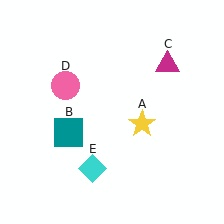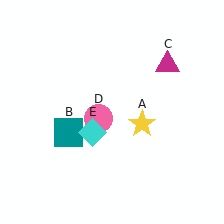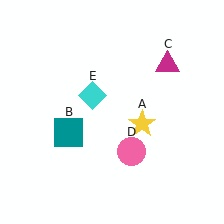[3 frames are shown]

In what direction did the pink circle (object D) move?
The pink circle (object D) moved down and to the right.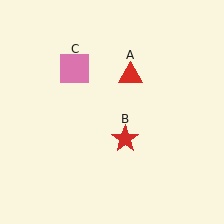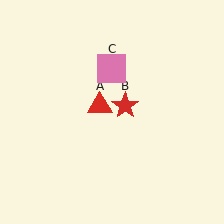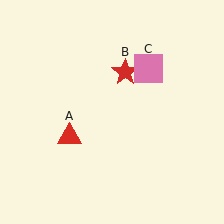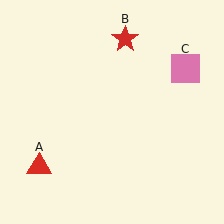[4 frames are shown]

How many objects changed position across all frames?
3 objects changed position: red triangle (object A), red star (object B), pink square (object C).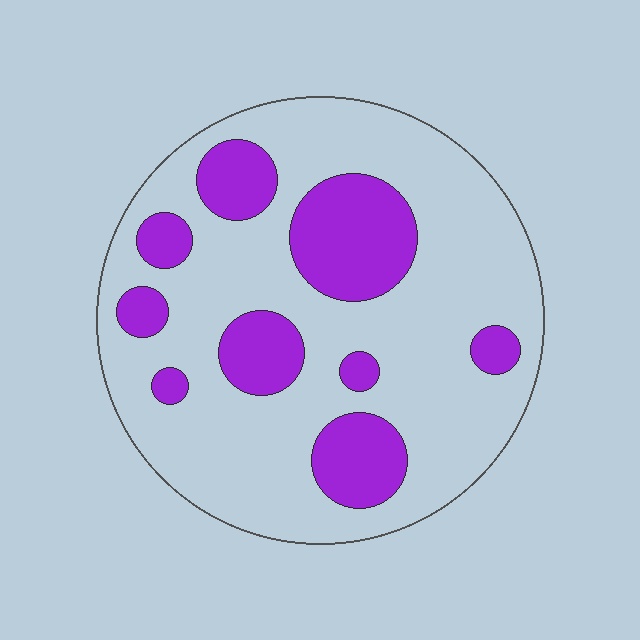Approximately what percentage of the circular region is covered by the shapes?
Approximately 25%.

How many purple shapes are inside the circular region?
9.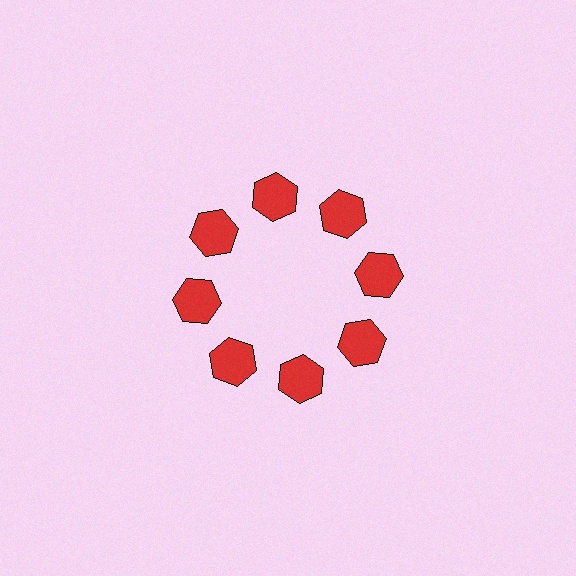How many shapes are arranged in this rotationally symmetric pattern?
There are 8 shapes, arranged in 8 groups of 1.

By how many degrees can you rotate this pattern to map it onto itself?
The pattern maps onto itself every 45 degrees of rotation.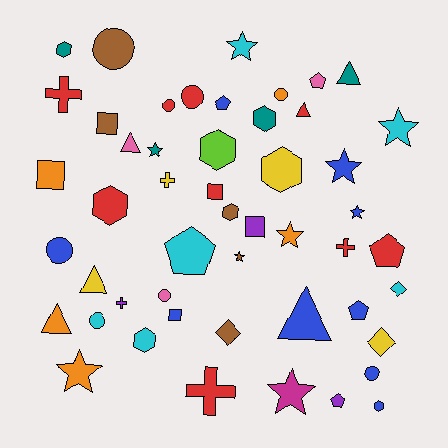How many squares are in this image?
There are 5 squares.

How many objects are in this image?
There are 50 objects.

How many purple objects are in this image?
There are 3 purple objects.